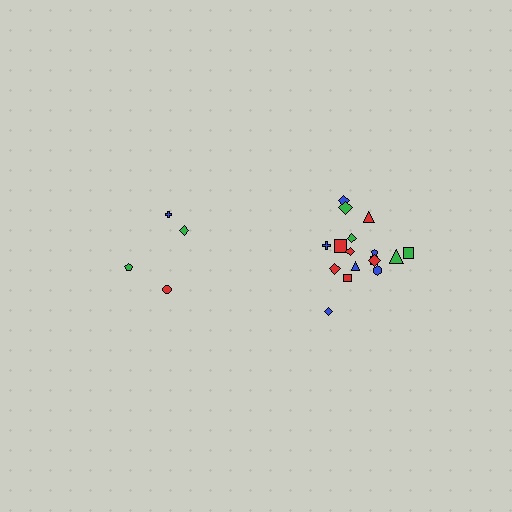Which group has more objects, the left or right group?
The right group.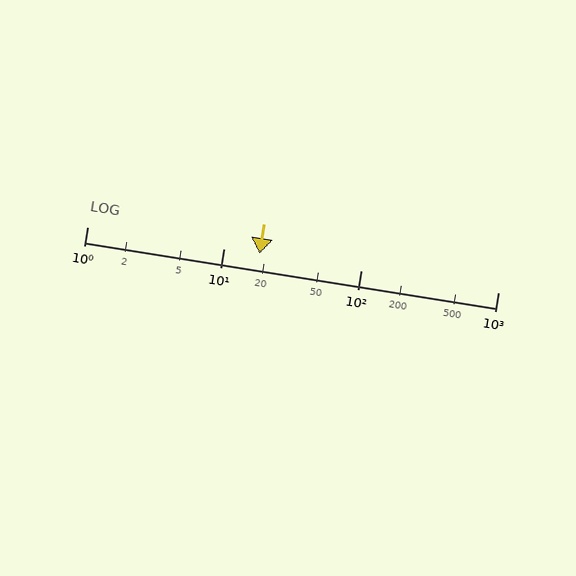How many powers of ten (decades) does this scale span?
The scale spans 3 decades, from 1 to 1000.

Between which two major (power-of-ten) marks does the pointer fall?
The pointer is between 10 and 100.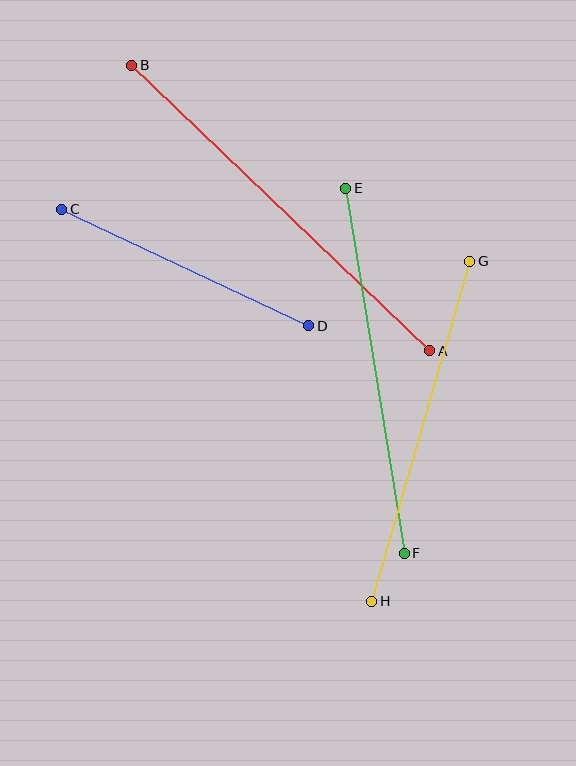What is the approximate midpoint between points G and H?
The midpoint is at approximately (421, 431) pixels.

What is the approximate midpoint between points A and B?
The midpoint is at approximately (281, 208) pixels.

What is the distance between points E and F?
The distance is approximately 370 pixels.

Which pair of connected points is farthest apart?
Points A and B are farthest apart.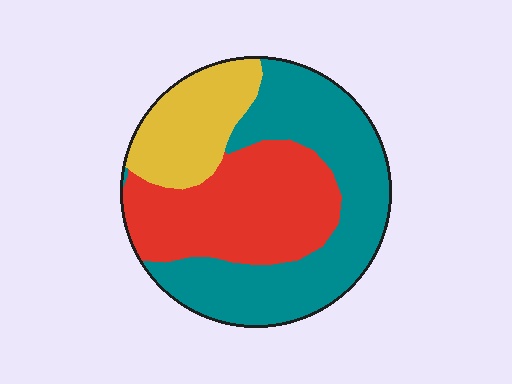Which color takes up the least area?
Yellow, at roughly 20%.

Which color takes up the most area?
Teal, at roughly 45%.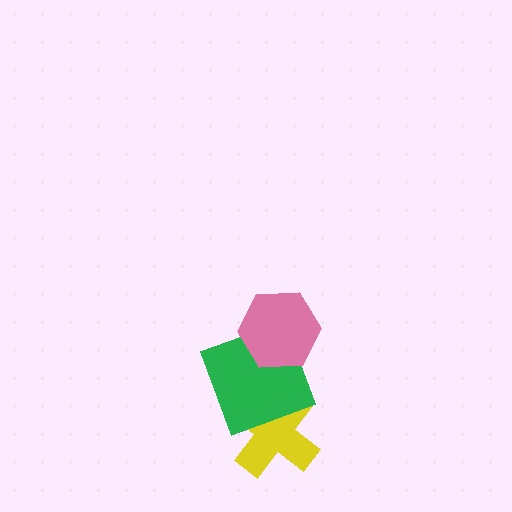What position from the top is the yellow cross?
The yellow cross is 3rd from the top.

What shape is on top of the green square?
The pink hexagon is on top of the green square.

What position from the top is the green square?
The green square is 2nd from the top.